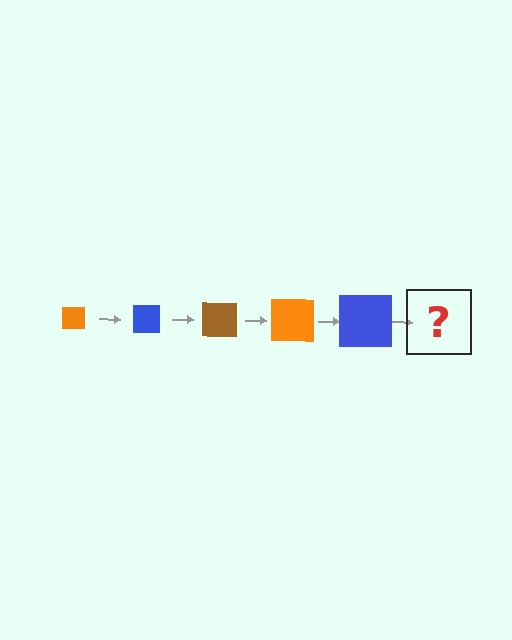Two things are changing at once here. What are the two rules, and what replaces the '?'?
The two rules are that the square grows larger each step and the color cycles through orange, blue, and brown. The '?' should be a brown square, larger than the previous one.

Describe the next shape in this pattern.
It should be a brown square, larger than the previous one.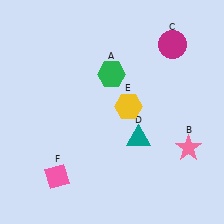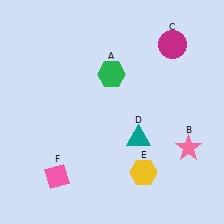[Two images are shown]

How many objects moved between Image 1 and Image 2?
1 object moved between the two images.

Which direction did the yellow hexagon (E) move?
The yellow hexagon (E) moved down.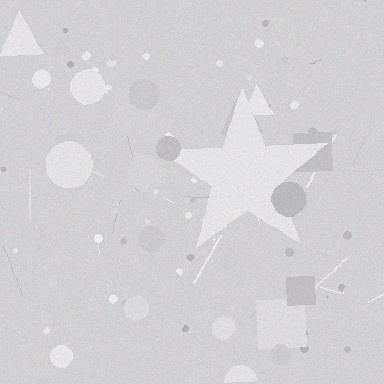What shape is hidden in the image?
A star is hidden in the image.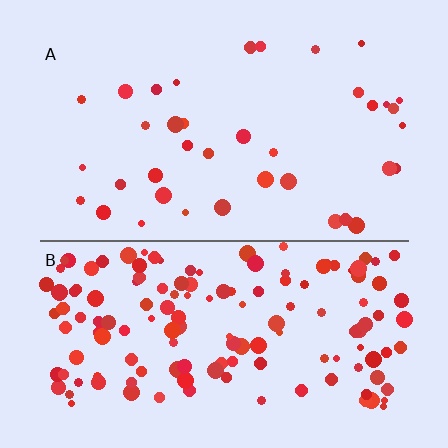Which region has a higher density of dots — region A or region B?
B (the bottom).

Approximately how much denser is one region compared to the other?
Approximately 3.9× — region B over region A.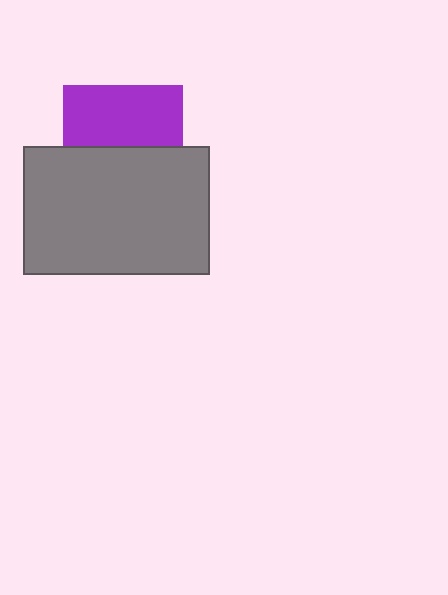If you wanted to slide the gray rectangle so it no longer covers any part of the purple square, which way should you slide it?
Slide it down — that is the most direct way to separate the two shapes.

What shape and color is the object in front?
The object in front is a gray rectangle.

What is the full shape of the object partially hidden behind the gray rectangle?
The partially hidden object is a purple square.